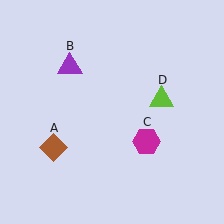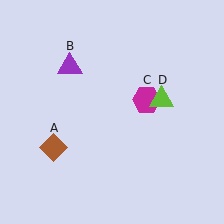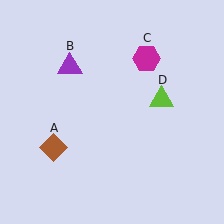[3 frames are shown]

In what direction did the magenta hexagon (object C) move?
The magenta hexagon (object C) moved up.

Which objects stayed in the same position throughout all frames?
Brown diamond (object A) and purple triangle (object B) and lime triangle (object D) remained stationary.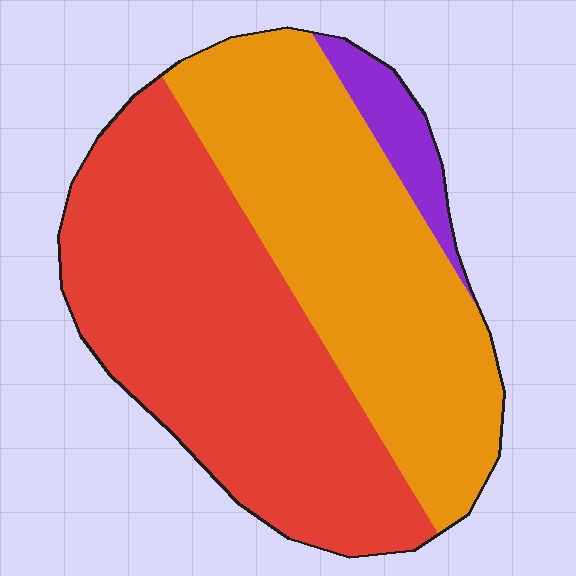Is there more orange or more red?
Red.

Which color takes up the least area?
Purple, at roughly 5%.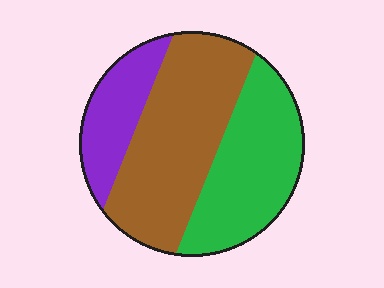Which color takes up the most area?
Brown, at roughly 45%.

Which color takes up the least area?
Purple, at roughly 20%.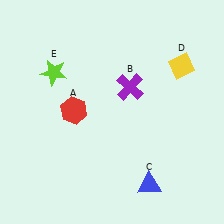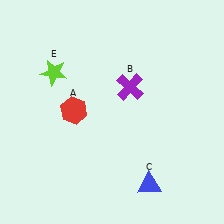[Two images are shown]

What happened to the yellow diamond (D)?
The yellow diamond (D) was removed in Image 2. It was in the top-right area of Image 1.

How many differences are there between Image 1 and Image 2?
There is 1 difference between the two images.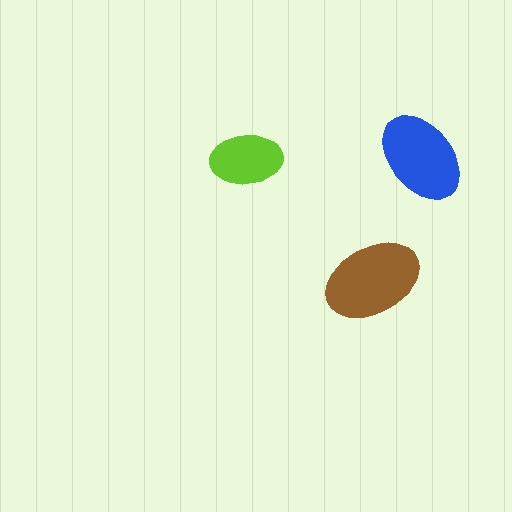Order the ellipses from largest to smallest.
the brown one, the blue one, the lime one.